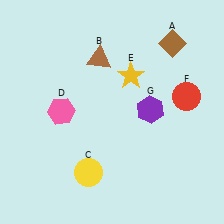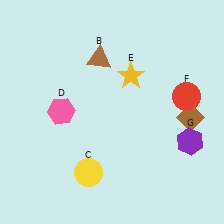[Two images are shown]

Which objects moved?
The objects that moved are: the brown diamond (A), the purple hexagon (G).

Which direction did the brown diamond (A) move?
The brown diamond (A) moved down.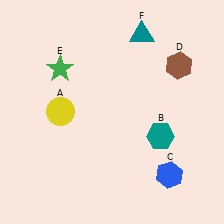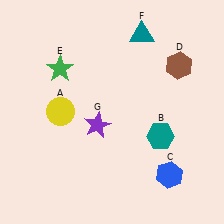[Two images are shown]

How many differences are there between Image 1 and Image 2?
There is 1 difference between the two images.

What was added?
A purple star (G) was added in Image 2.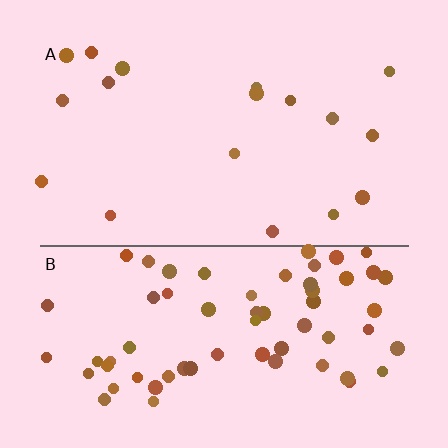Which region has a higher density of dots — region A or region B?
B (the bottom).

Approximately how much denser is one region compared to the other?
Approximately 3.7× — region B over region A.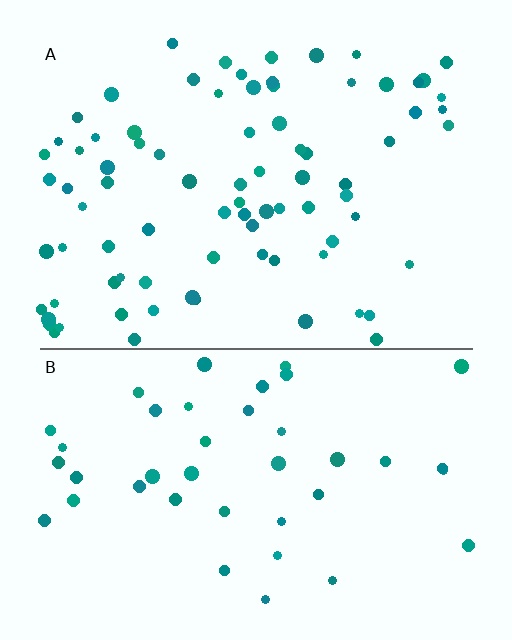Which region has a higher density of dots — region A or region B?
A (the top).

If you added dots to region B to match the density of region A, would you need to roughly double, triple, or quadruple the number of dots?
Approximately double.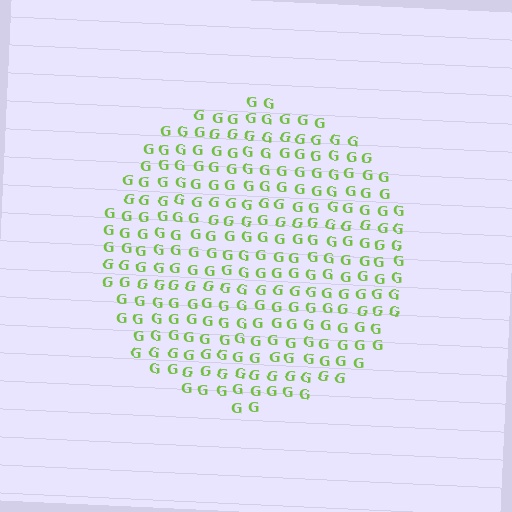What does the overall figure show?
The overall figure shows a circle.